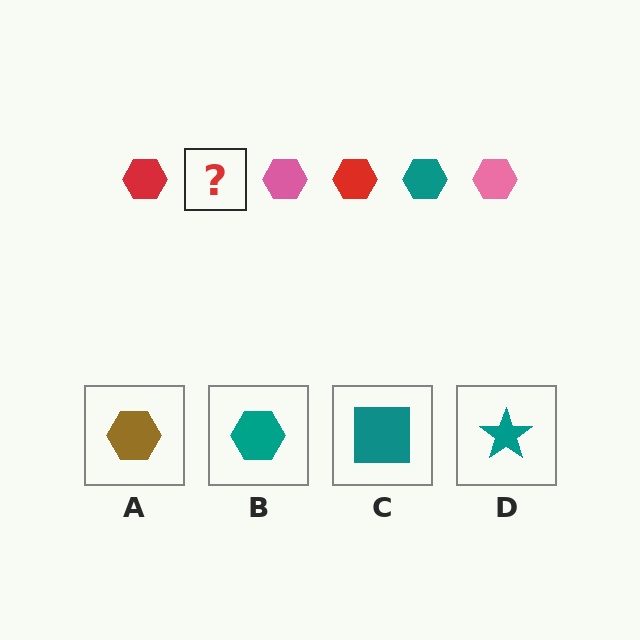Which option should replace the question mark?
Option B.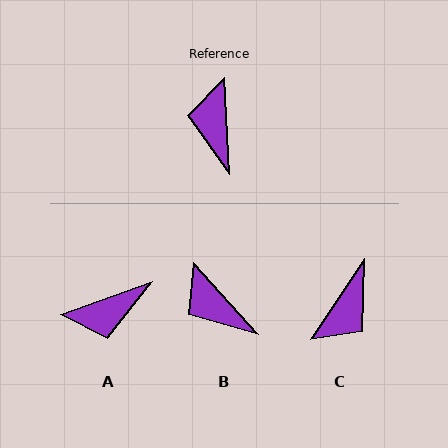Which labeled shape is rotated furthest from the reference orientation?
C, about 143 degrees away.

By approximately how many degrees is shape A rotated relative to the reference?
Approximately 106 degrees counter-clockwise.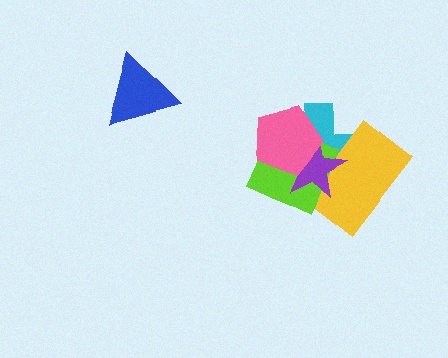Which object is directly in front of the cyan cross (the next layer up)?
The yellow rectangle is directly in front of the cyan cross.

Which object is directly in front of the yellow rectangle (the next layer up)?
The lime square is directly in front of the yellow rectangle.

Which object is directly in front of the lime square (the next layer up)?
The purple star is directly in front of the lime square.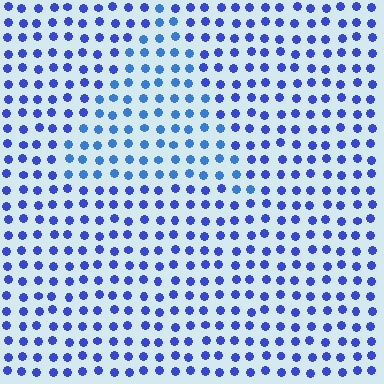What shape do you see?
I see a triangle.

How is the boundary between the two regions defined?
The boundary is defined purely by a slight shift in hue (about 21 degrees). Spacing, size, and orientation are identical on both sides.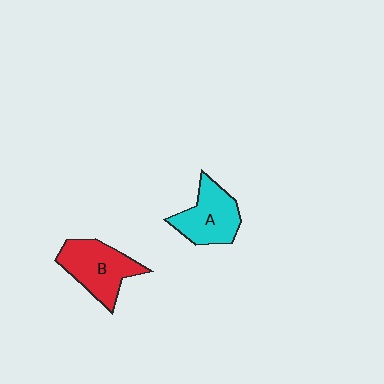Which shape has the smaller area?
Shape A (cyan).